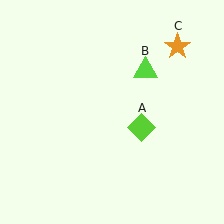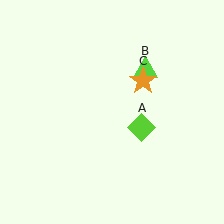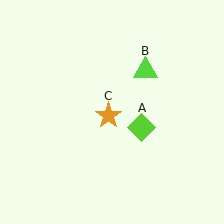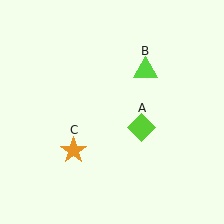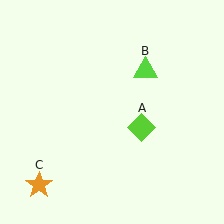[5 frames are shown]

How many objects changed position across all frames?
1 object changed position: orange star (object C).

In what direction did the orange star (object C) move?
The orange star (object C) moved down and to the left.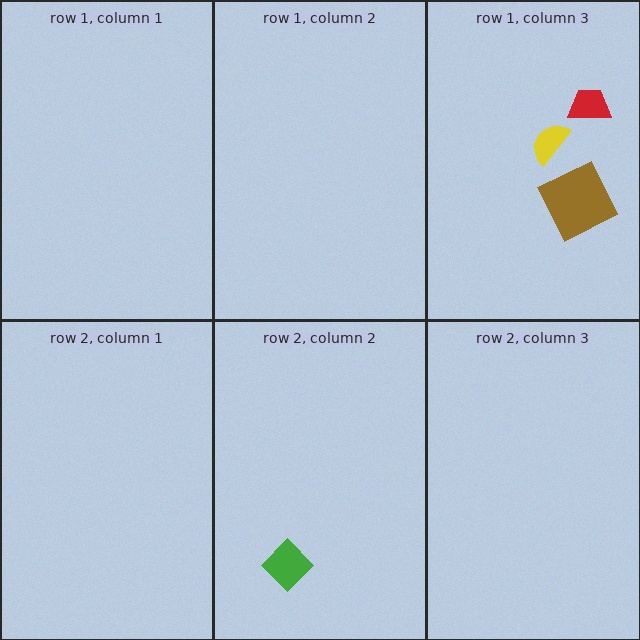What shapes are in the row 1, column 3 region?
The red trapezoid, the yellow semicircle, the brown square.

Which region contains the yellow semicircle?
The row 1, column 3 region.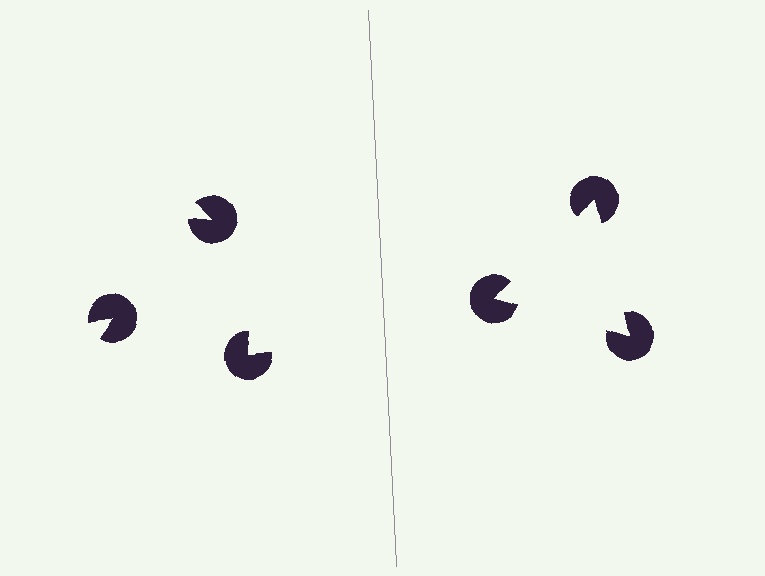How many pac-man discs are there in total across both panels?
6 — 3 on each side.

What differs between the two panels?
The pac-man discs are positioned identically on both sides; only the wedge orientations differ. On the right they align to a triangle; on the left they are misaligned.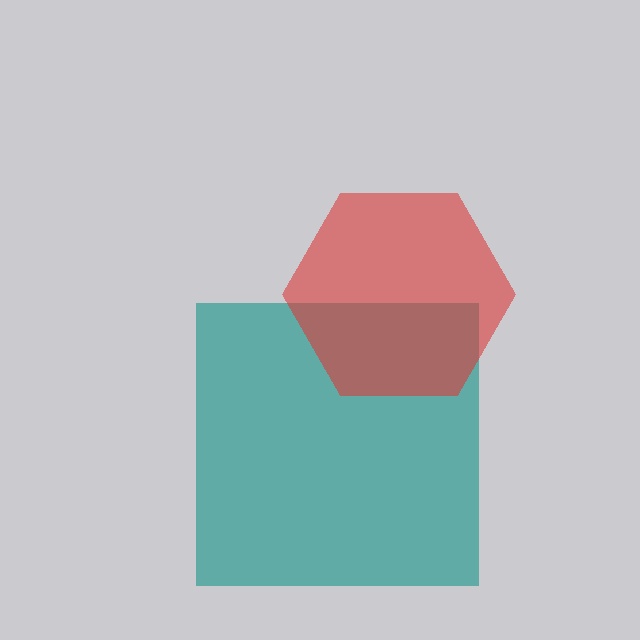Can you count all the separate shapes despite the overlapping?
Yes, there are 2 separate shapes.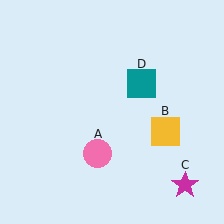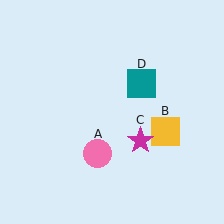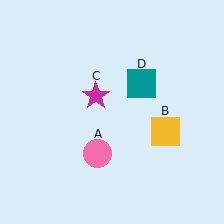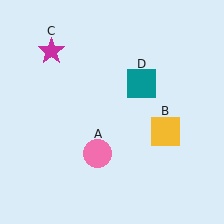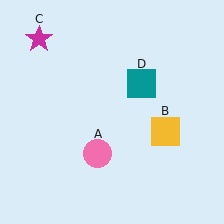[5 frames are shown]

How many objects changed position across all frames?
1 object changed position: magenta star (object C).